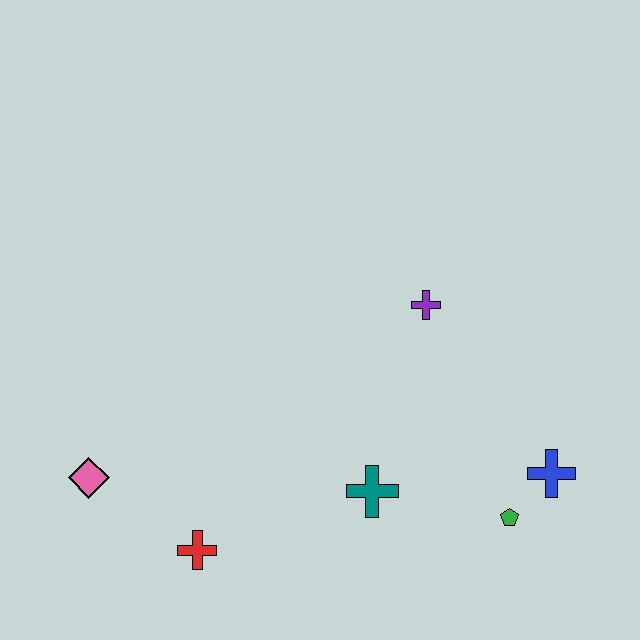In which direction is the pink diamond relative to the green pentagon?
The pink diamond is to the left of the green pentagon.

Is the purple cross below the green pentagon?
No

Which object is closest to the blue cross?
The green pentagon is closest to the blue cross.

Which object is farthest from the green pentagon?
The pink diamond is farthest from the green pentagon.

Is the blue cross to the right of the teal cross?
Yes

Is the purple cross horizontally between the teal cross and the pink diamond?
No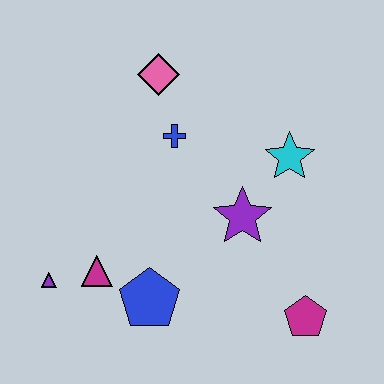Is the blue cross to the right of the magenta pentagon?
No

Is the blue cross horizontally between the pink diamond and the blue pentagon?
No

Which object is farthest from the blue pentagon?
The pink diamond is farthest from the blue pentagon.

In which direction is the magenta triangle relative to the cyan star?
The magenta triangle is to the left of the cyan star.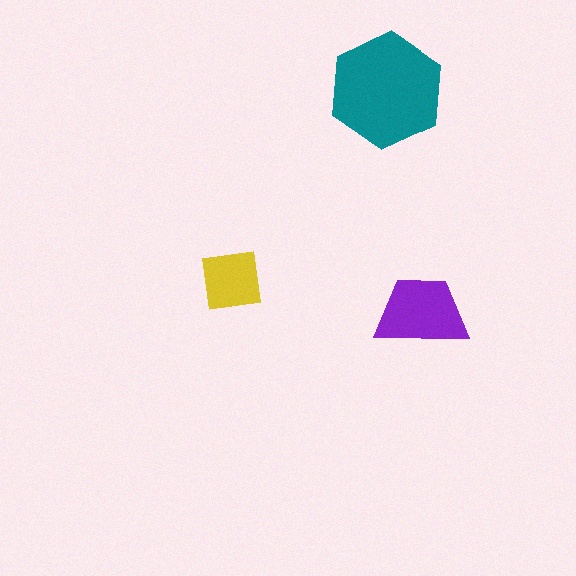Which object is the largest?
The teal hexagon.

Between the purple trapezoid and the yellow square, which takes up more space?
The purple trapezoid.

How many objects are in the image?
There are 3 objects in the image.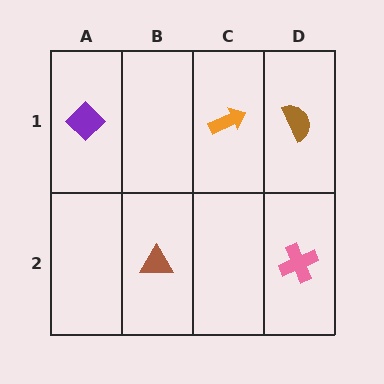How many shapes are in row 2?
2 shapes.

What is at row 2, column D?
A pink cross.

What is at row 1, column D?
A brown semicircle.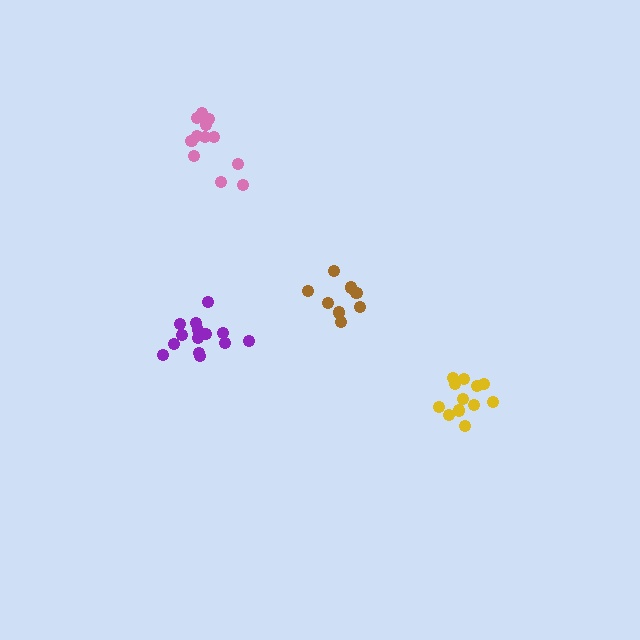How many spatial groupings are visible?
There are 4 spatial groupings.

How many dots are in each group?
Group 1: 9 dots, Group 2: 12 dots, Group 3: 14 dots, Group 4: 14 dots (49 total).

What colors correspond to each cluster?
The clusters are colored: brown, pink, yellow, purple.